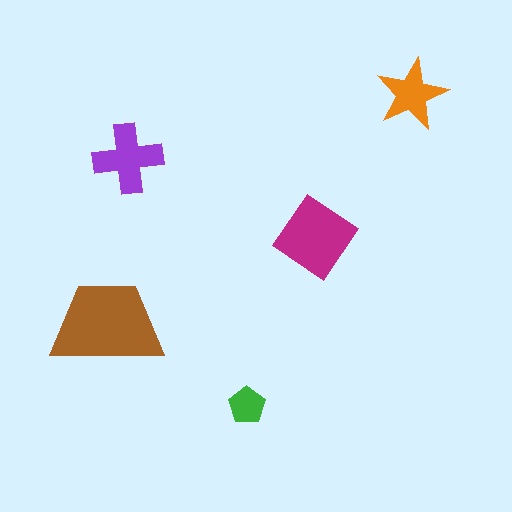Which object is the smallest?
The green pentagon.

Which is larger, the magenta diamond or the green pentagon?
The magenta diamond.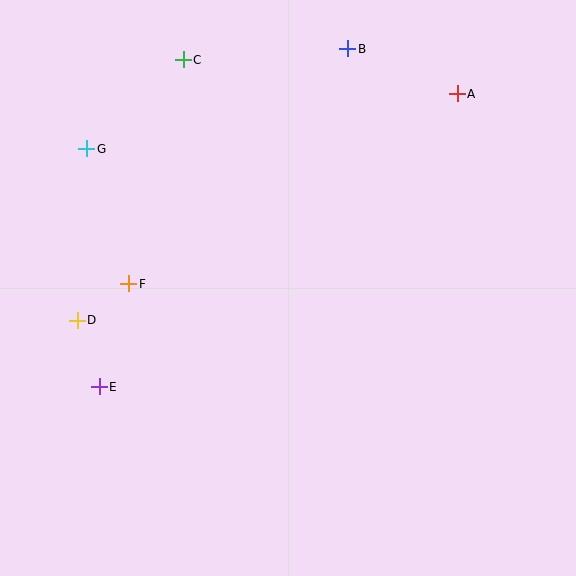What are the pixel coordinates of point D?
Point D is at (77, 320).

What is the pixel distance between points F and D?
The distance between F and D is 63 pixels.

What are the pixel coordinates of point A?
Point A is at (457, 94).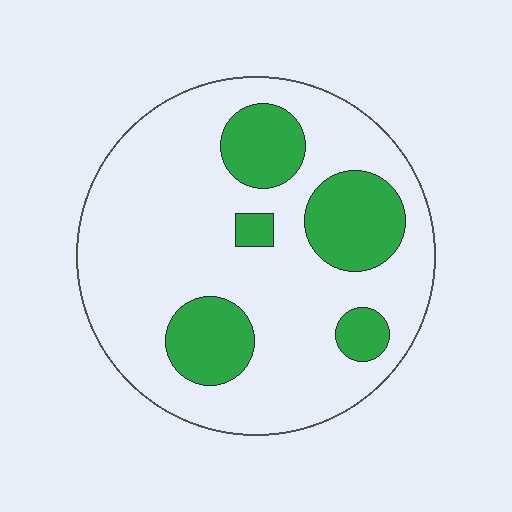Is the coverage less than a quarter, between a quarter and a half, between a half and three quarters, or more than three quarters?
Less than a quarter.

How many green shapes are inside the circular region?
5.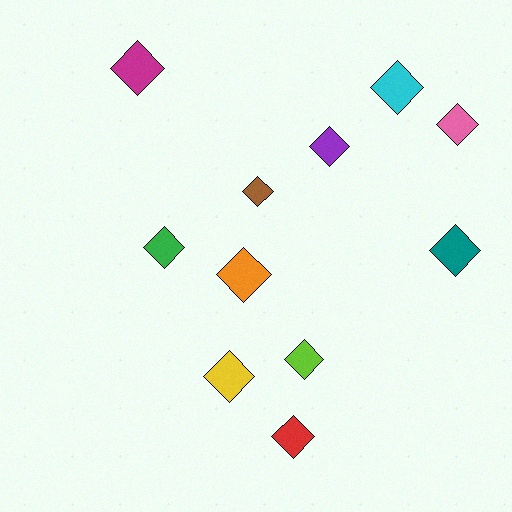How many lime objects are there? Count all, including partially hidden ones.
There is 1 lime object.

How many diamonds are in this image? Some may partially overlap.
There are 11 diamonds.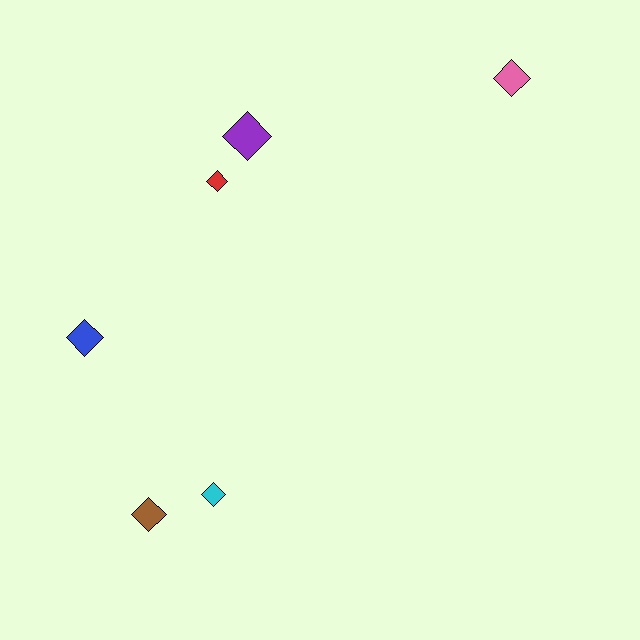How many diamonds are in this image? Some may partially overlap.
There are 6 diamonds.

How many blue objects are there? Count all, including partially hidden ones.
There is 1 blue object.